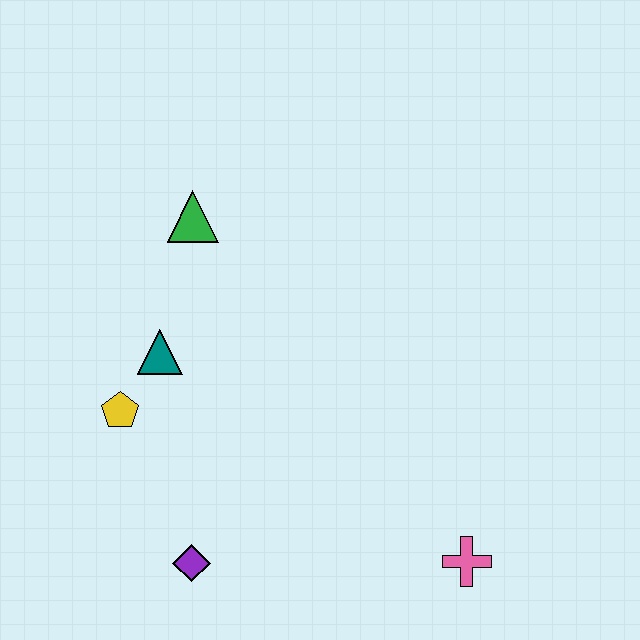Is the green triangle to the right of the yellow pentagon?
Yes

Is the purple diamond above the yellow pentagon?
No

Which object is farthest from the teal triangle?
The pink cross is farthest from the teal triangle.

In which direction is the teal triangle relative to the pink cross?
The teal triangle is to the left of the pink cross.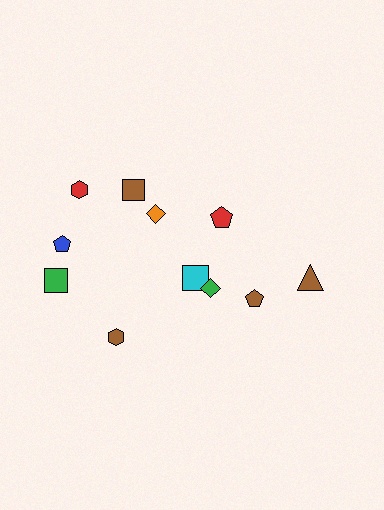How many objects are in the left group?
There are 8 objects.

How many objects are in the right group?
There are 3 objects.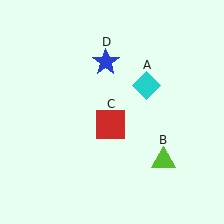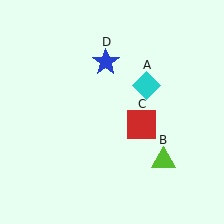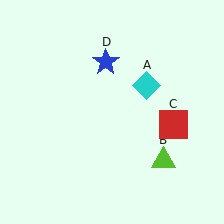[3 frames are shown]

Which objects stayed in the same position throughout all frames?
Cyan diamond (object A) and lime triangle (object B) and blue star (object D) remained stationary.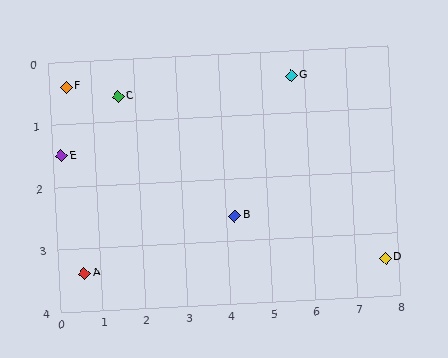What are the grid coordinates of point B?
Point B is at approximately (4.2, 2.6).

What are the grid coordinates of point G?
Point G is at approximately (5.7, 0.4).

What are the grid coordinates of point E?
Point E is at approximately (0.2, 1.5).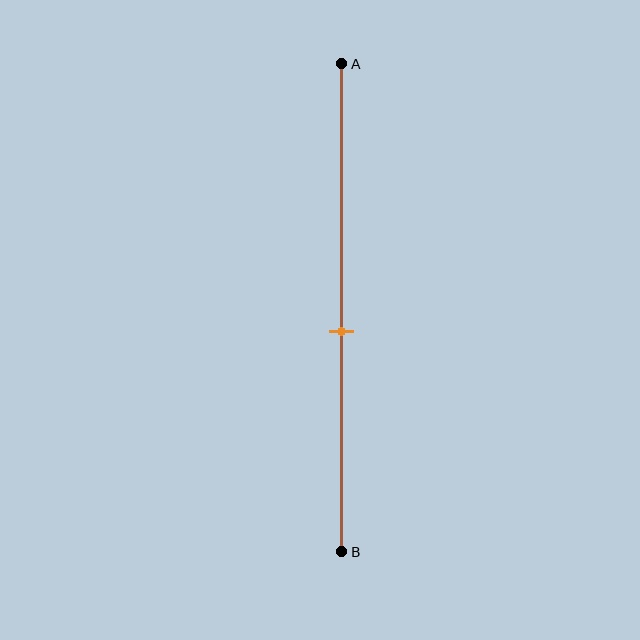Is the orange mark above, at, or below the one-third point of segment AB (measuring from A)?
The orange mark is below the one-third point of segment AB.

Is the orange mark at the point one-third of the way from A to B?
No, the mark is at about 55% from A, not at the 33% one-third point.